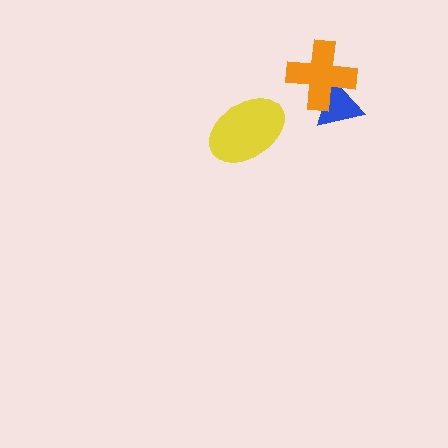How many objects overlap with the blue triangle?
1 object overlaps with the blue triangle.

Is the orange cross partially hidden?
No, no other shape covers it.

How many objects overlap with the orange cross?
1 object overlaps with the orange cross.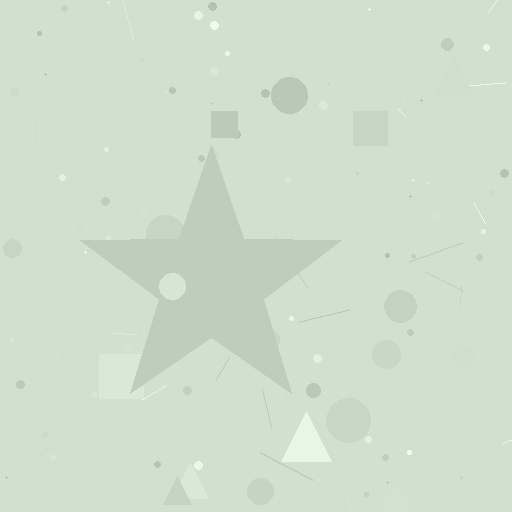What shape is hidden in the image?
A star is hidden in the image.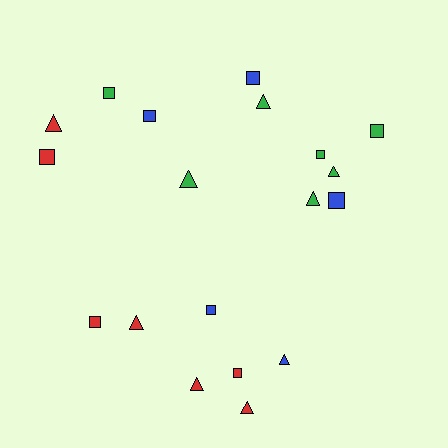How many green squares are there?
There are 3 green squares.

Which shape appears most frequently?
Square, with 10 objects.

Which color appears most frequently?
Green, with 7 objects.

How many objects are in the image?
There are 19 objects.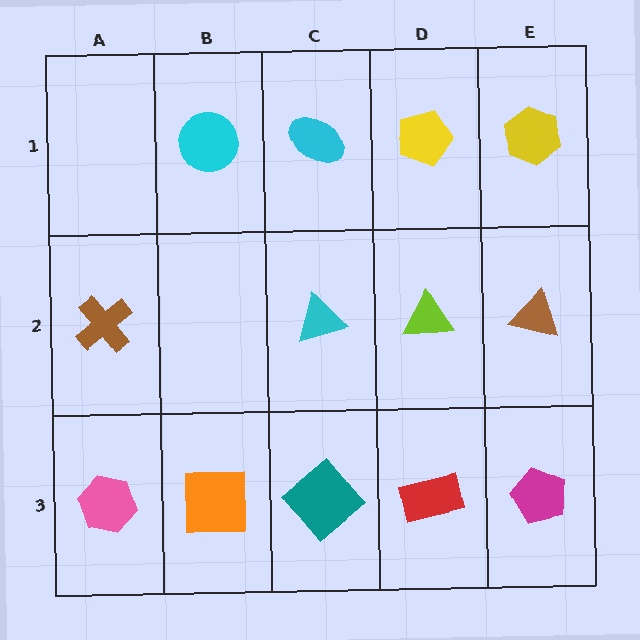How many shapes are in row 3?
5 shapes.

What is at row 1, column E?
A yellow hexagon.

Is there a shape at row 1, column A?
No, that cell is empty.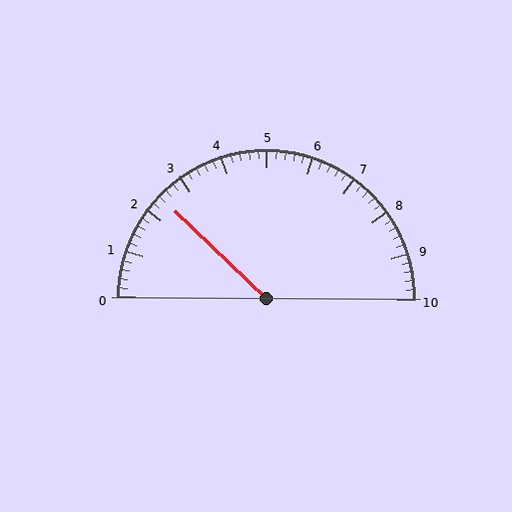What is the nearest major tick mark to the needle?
The nearest major tick mark is 2.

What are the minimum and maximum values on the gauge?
The gauge ranges from 0 to 10.